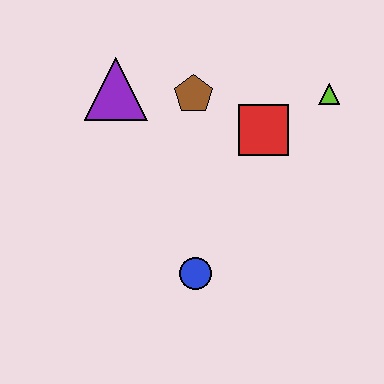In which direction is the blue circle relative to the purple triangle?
The blue circle is below the purple triangle.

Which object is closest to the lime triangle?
The red square is closest to the lime triangle.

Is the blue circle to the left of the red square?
Yes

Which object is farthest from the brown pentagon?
The blue circle is farthest from the brown pentagon.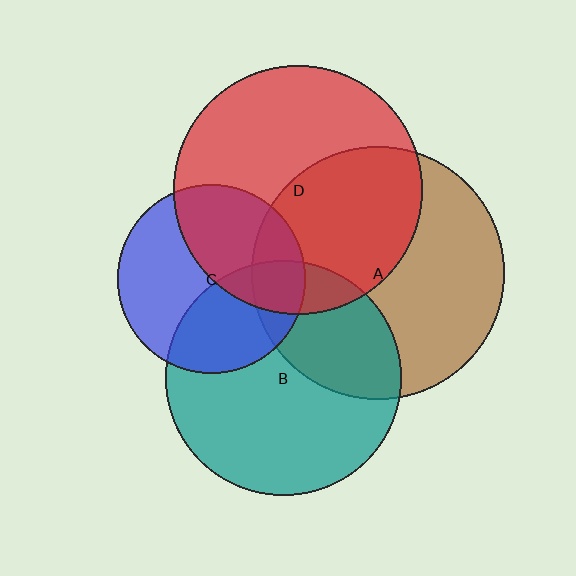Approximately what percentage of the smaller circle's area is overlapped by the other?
Approximately 40%.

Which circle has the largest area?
Circle A (brown).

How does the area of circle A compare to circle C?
Approximately 1.8 times.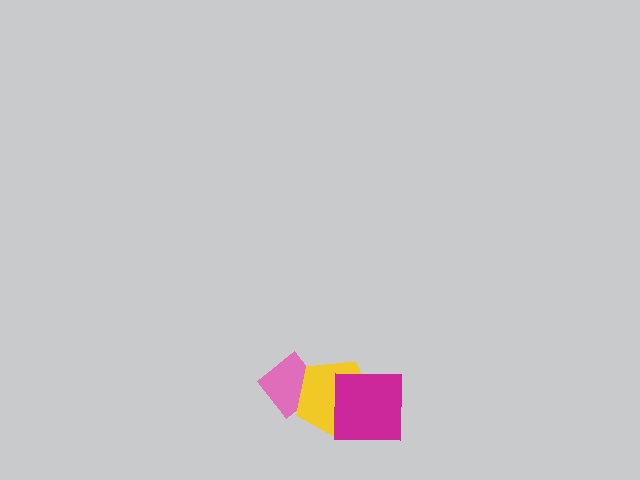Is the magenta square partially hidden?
No, no other shape covers it.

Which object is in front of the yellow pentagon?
The magenta square is in front of the yellow pentagon.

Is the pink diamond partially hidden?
Yes, it is partially covered by another shape.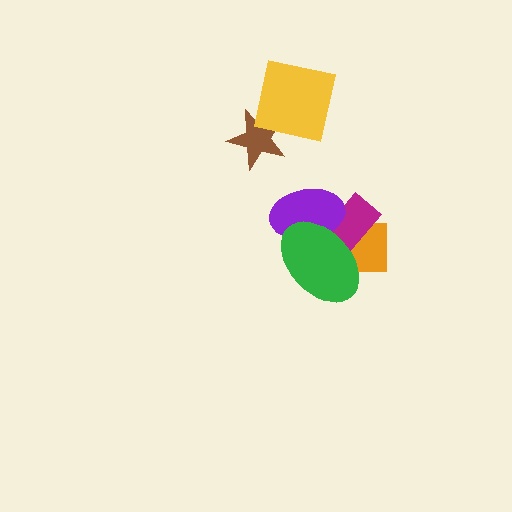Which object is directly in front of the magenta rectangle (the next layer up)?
The purple ellipse is directly in front of the magenta rectangle.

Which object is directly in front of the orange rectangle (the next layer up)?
The magenta rectangle is directly in front of the orange rectangle.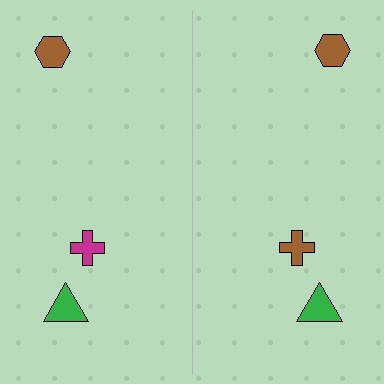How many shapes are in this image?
There are 6 shapes in this image.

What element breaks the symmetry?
The brown cross on the right side breaks the symmetry — its mirror counterpart is magenta.